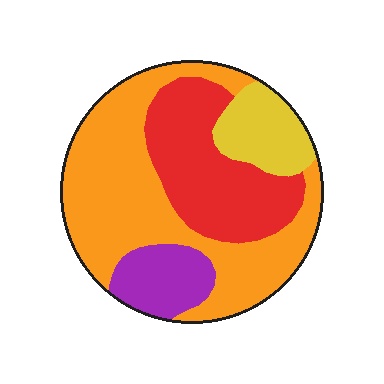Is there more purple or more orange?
Orange.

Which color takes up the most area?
Orange, at roughly 50%.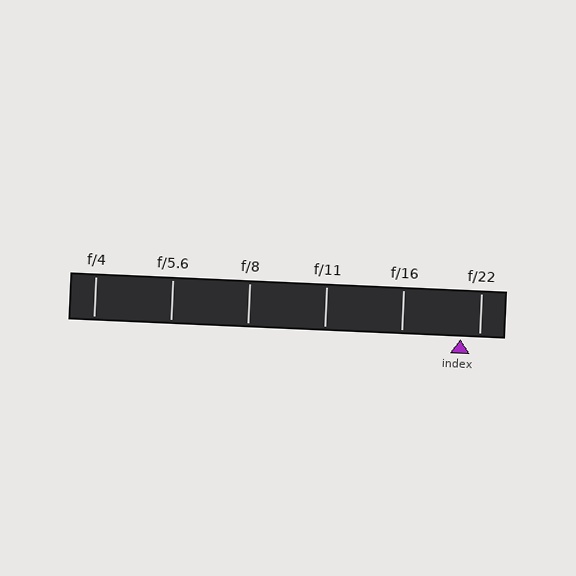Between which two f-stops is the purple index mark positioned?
The index mark is between f/16 and f/22.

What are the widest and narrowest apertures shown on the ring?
The widest aperture shown is f/4 and the narrowest is f/22.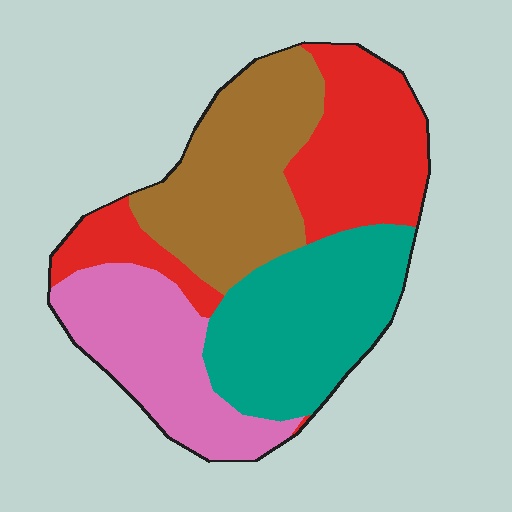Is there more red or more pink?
Red.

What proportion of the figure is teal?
Teal covers 26% of the figure.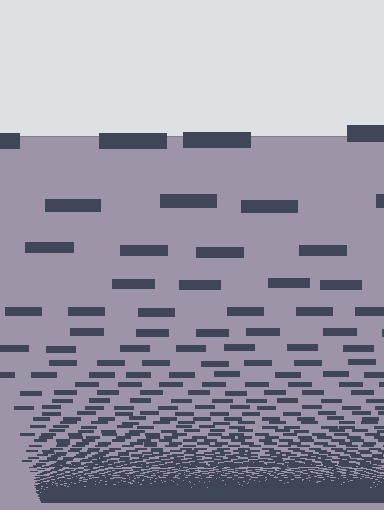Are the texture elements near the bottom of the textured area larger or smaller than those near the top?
Smaller. The gradient is inverted — elements near the bottom are smaller and denser.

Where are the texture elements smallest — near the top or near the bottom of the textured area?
Near the bottom.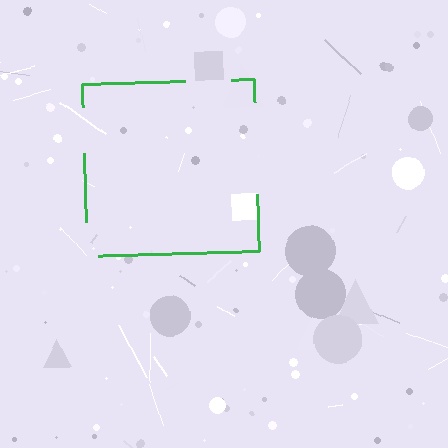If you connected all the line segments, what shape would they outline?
They would outline a square.